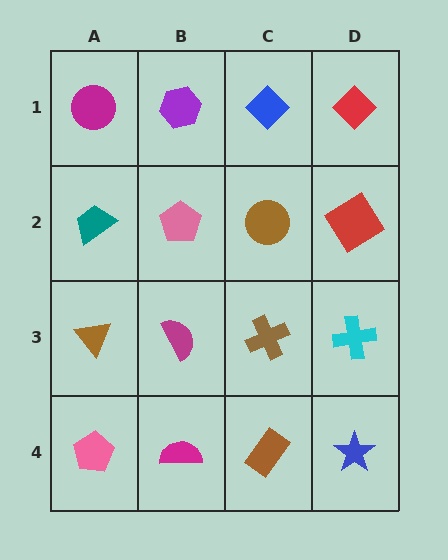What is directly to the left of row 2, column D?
A brown circle.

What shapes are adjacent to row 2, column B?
A purple hexagon (row 1, column B), a magenta semicircle (row 3, column B), a teal trapezoid (row 2, column A), a brown circle (row 2, column C).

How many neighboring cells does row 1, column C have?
3.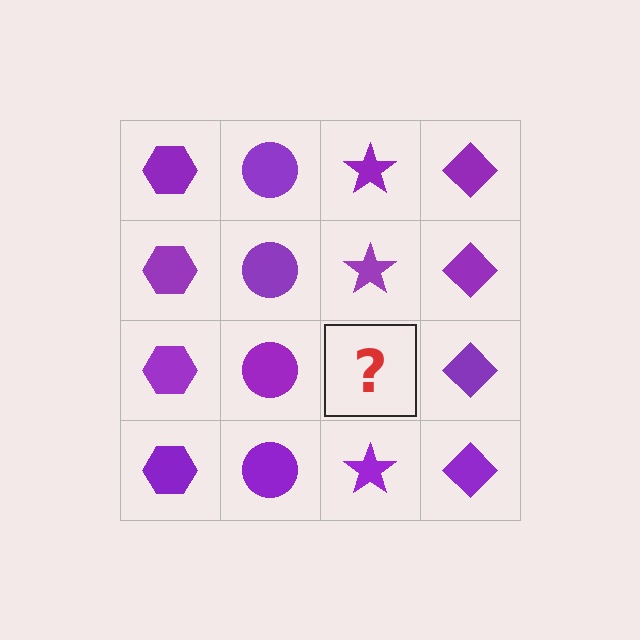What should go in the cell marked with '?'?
The missing cell should contain a purple star.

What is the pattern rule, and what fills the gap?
The rule is that each column has a consistent shape. The gap should be filled with a purple star.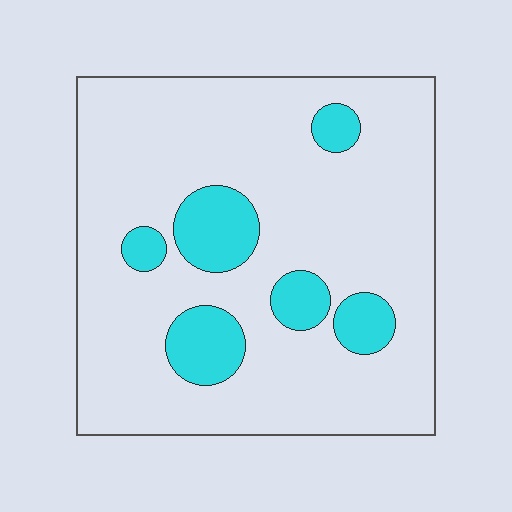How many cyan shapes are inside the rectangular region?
6.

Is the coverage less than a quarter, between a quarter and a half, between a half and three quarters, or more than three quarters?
Less than a quarter.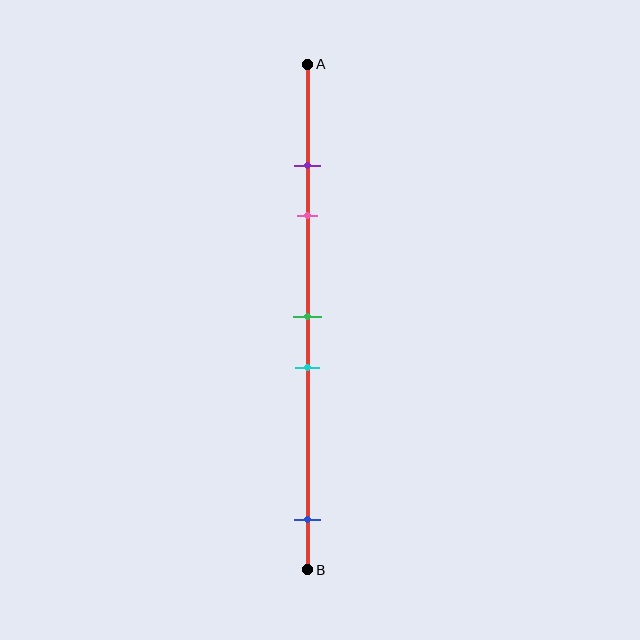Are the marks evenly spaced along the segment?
No, the marks are not evenly spaced.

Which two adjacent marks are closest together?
The purple and pink marks are the closest adjacent pair.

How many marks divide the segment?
There are 5 marks dividing the segment.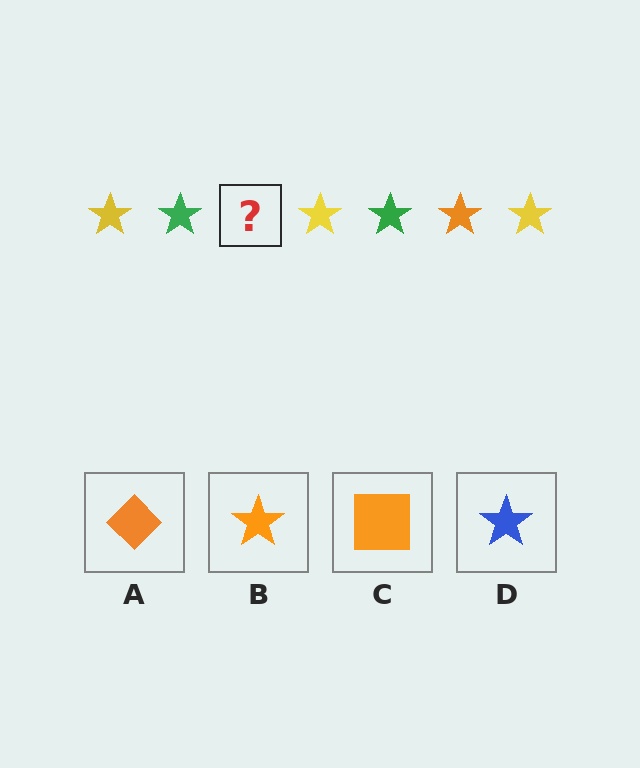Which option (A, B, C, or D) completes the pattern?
B.